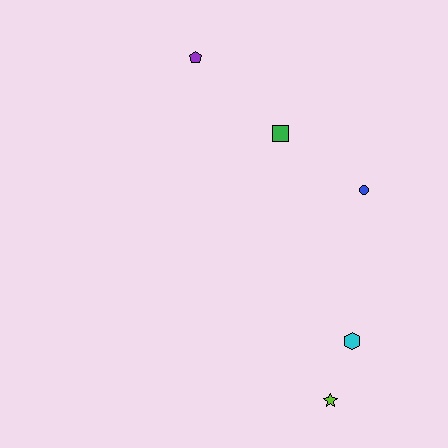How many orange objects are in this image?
There are no orange objects.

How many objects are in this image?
There are 5 objects.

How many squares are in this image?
There is 1 square.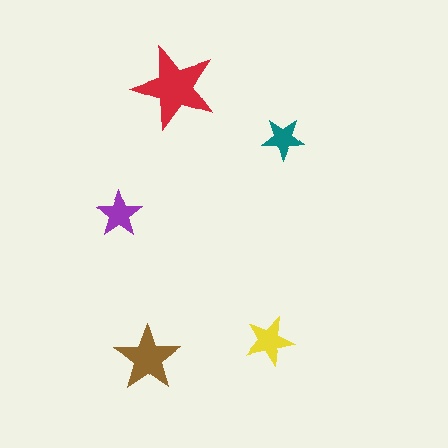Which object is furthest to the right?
The teal star is rightmost.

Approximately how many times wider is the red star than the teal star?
About 2 times wider.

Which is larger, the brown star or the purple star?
The brown one.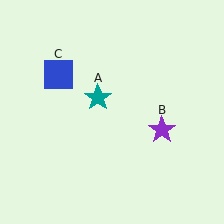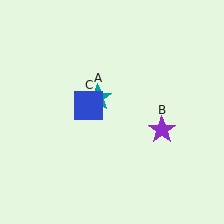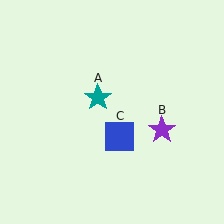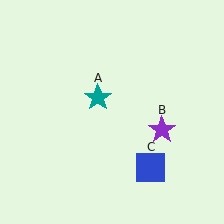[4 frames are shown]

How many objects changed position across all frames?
1 object changed position: blue square (object C).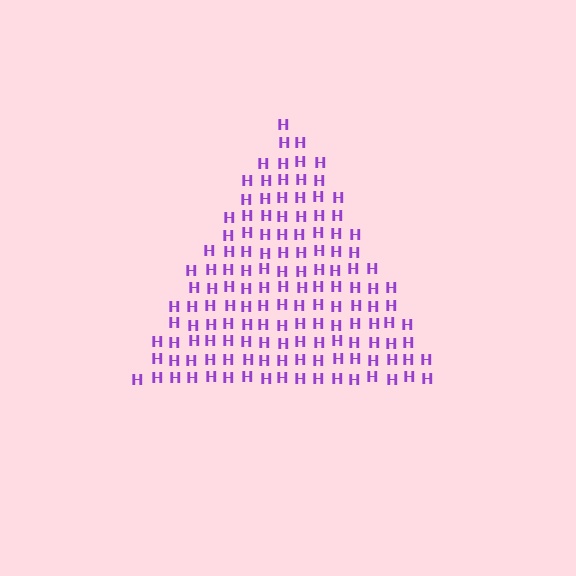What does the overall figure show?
The overall figure shows a triangle.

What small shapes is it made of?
It is made of small letter H's.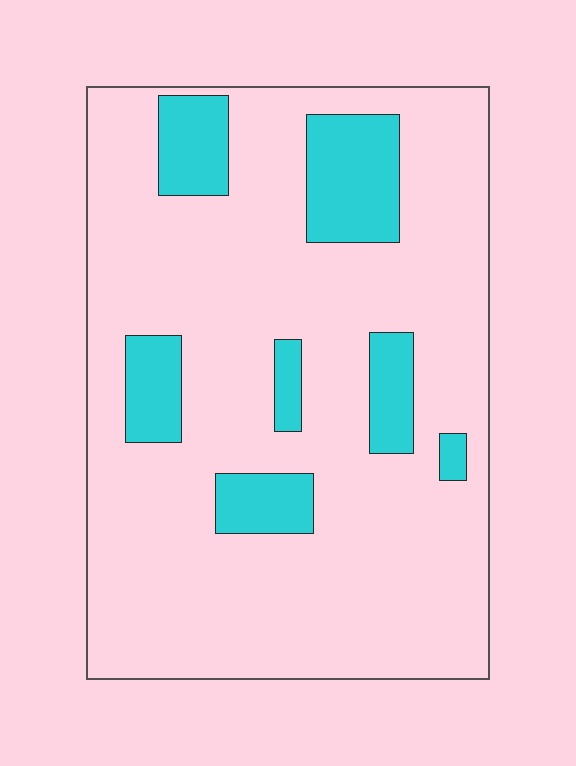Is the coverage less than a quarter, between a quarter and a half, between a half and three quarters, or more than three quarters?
Less than a quarter.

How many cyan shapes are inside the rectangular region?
7.